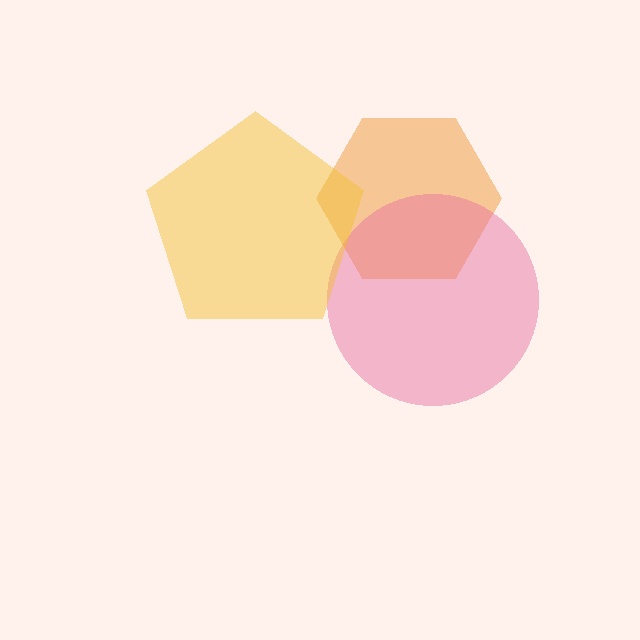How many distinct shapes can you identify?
There are 3 distinct shapes: an orange hexagon, a pink circle, a yellow pentagon.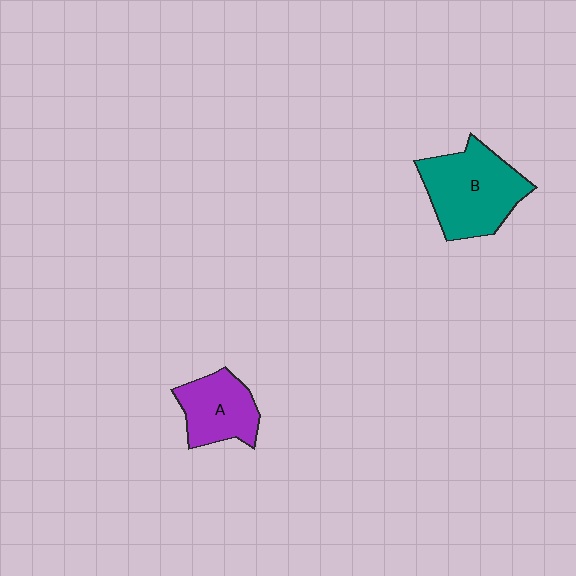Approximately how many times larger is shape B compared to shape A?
Approximately 1.5 times.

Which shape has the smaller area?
Shape A (purple).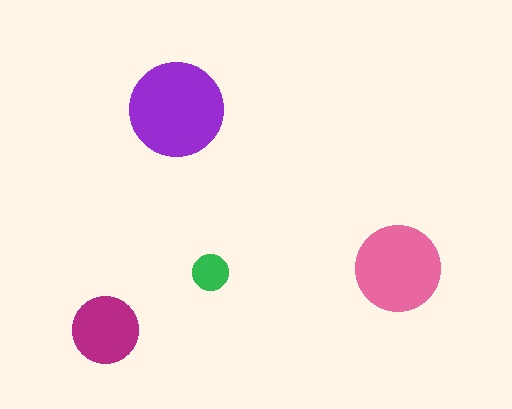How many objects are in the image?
There are 4 objects in the image.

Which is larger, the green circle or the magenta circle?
The magenta one.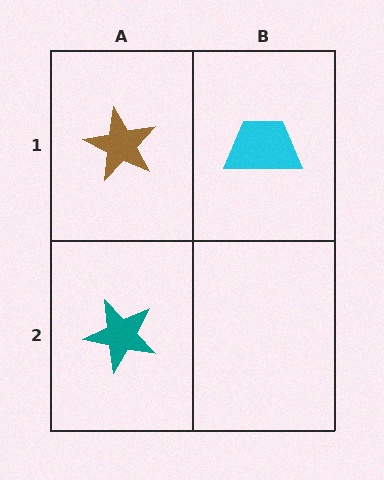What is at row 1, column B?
A cyan trapezoid.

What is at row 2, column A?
A teal star.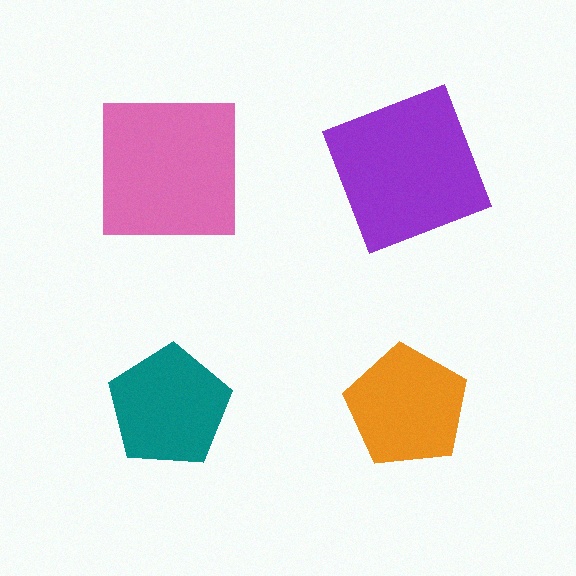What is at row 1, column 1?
A pink square.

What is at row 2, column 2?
An orange pentagon.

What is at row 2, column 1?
A teal pentagon.